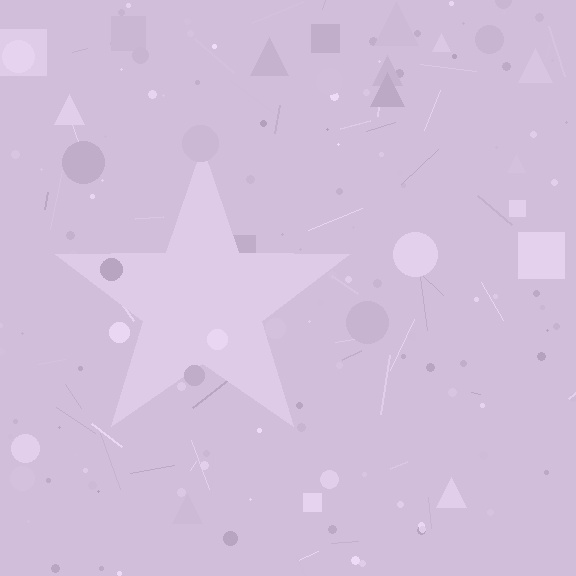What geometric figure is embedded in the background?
A star is embedded in the background.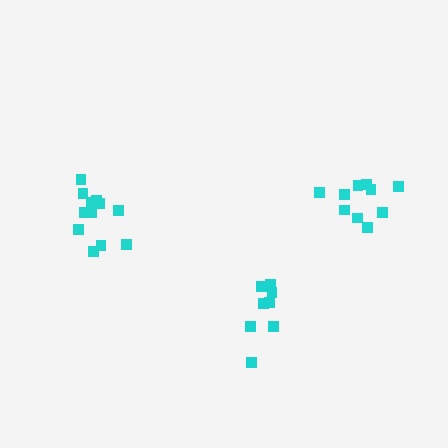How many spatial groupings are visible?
There are 3 spatial groupings.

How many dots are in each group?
Group 1: 8 dots, Group 2: 12 dots, Group 3: 10 dots (30 total).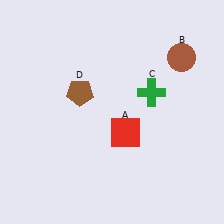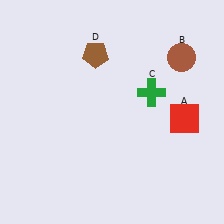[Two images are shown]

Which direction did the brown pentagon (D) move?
The brown pentagon (D) moved up.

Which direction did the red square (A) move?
The red square (A) moved right.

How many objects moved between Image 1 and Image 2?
2 objects moved between the two images.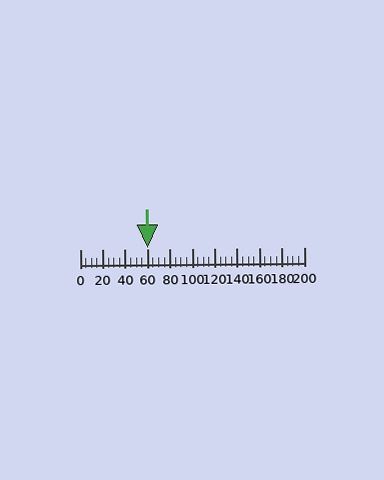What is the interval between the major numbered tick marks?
The major tick marks are spaced 20 units apart.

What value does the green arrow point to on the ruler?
The green arrow points to approximately 60.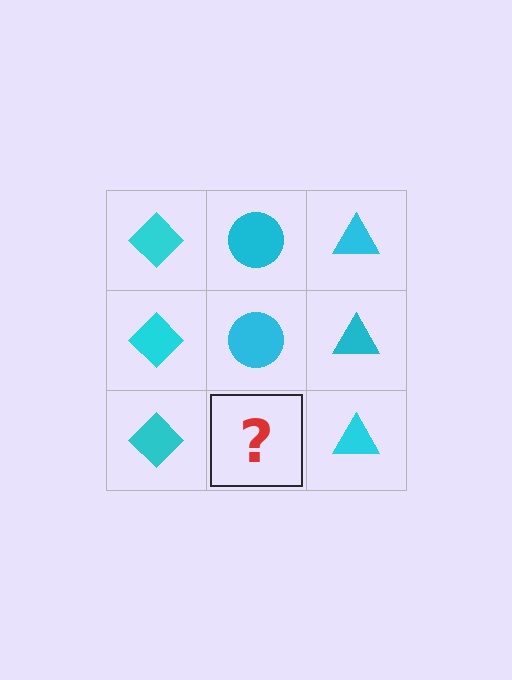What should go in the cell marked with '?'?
The missing cell should contain a cyan circle.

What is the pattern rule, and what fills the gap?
The rule is that each column has a consistent shape. The gap should be filled with a cyan circle.